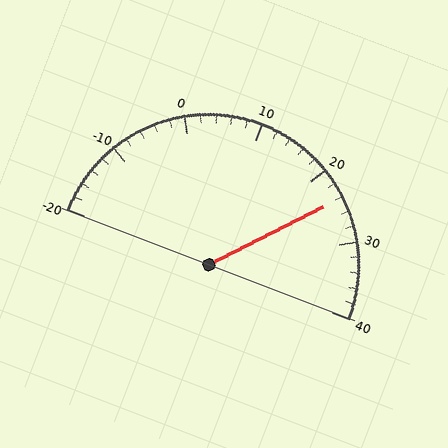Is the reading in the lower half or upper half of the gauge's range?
The reading is in the upper half of the range (-20 to 40).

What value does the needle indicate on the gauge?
The needle indicates approximately 24.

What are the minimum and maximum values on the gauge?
The gauge ranges from -20 to 40.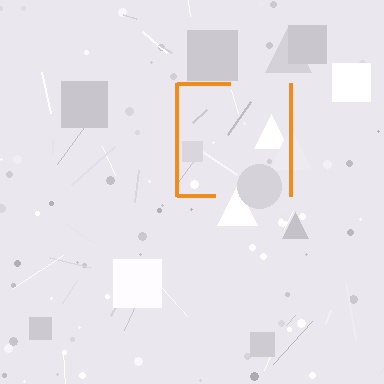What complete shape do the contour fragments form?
The contour fragments form a square.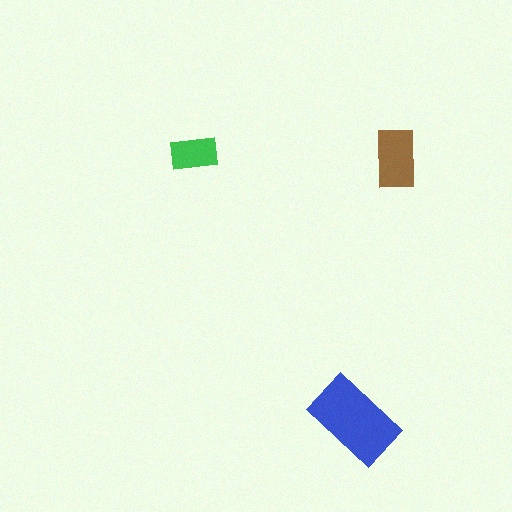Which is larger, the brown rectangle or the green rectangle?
The brown one.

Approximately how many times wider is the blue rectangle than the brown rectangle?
About 1.5 times wider.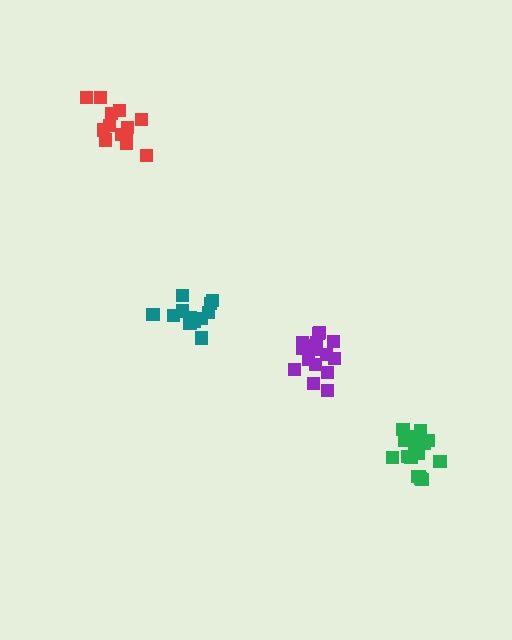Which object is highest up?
The red cluster is topmost.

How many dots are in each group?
Group 1: 12 dots, Group 2: 16 dots, Group 3: 16 dots, Group 4: 13 dots (57 total).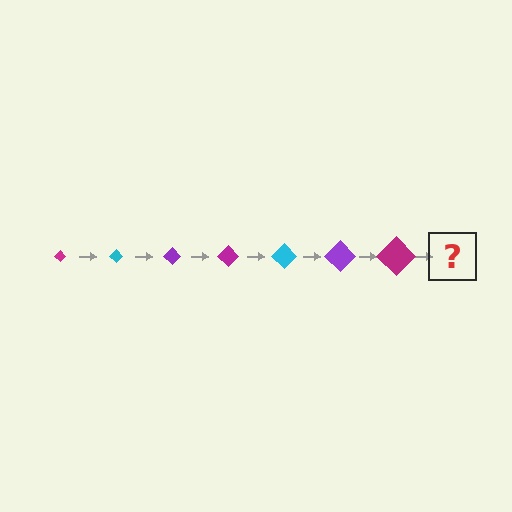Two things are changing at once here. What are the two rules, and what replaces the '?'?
The two rules are that the diamond grows larger each step and the color cycles through magenta, cyan, and purple. The '?' should be a cyan diamond, larger than the previous one.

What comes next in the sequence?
The next element should be a cyan diamond, larger than the previous one.